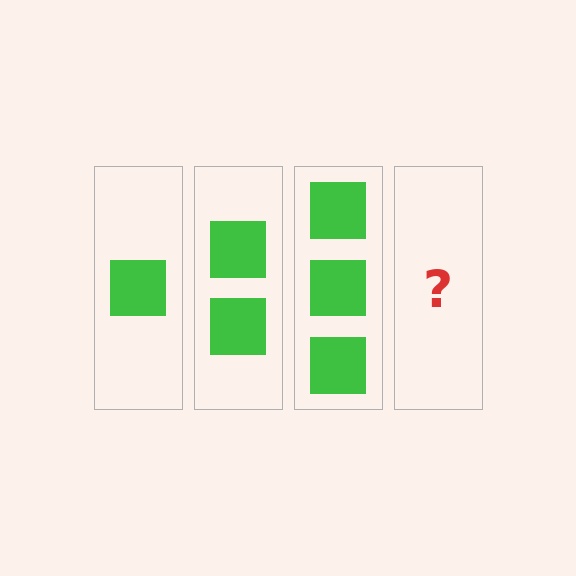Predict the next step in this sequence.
The next step is 4 squares.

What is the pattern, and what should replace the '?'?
The pattern is that each step adds one more square. The '?' should be 4 squares.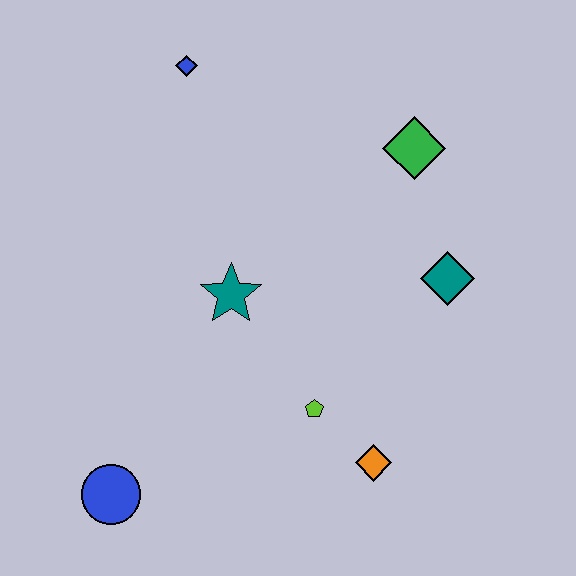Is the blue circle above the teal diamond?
No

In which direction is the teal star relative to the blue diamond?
The teal star is below the blue diamond.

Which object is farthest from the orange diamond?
The blue diamond is farthest from the orange diamond.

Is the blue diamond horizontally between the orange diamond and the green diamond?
No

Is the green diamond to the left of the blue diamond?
No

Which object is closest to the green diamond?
The teal diamond is closest to the green diamond.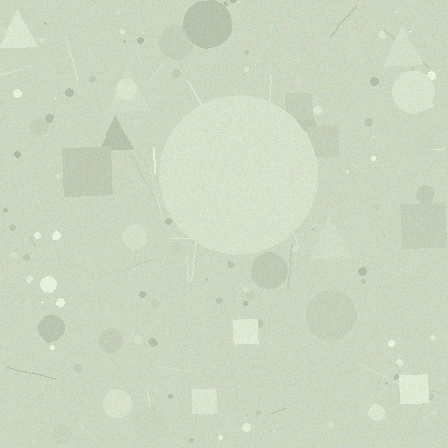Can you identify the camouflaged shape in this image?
The camouflaged shape is a circle.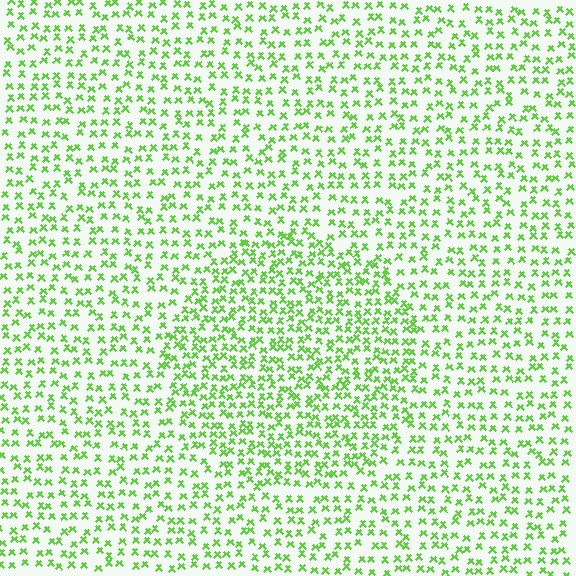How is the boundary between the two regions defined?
The boundary is defined by a change in element density (approximately 1.6x ratio). All elements are the same color, size, and shape.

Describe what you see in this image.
The image contains small lime elements arranged at two different densities. A circle-shaped region is visible where the elements are more densely packed than the surrounding area.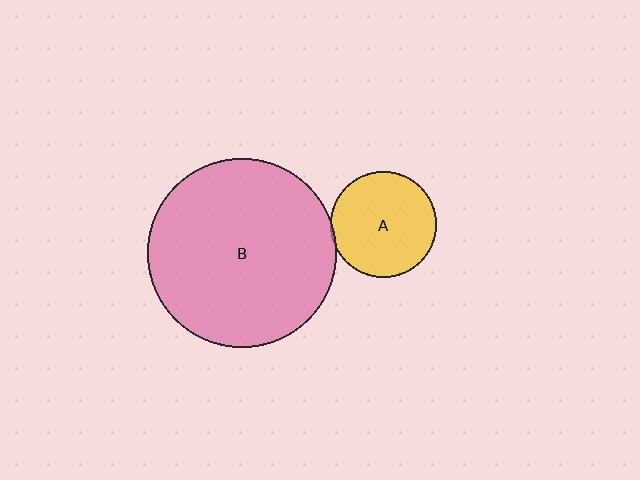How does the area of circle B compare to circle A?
Approximately 3.2 times.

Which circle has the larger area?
Circle B (pink).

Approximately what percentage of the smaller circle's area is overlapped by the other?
Approximately 5%.